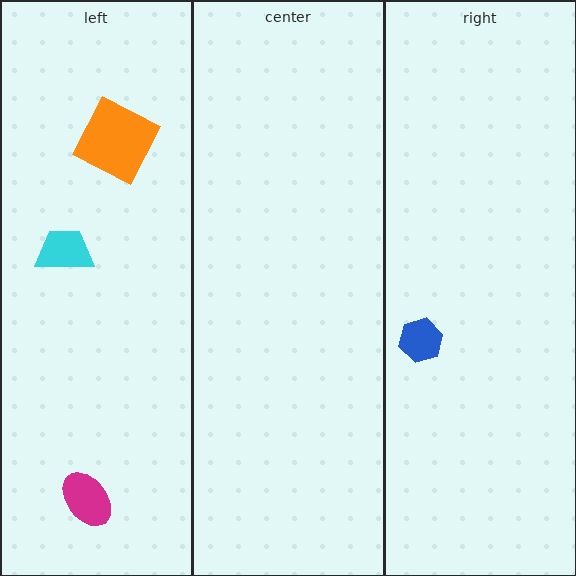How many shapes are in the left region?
3.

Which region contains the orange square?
The left region.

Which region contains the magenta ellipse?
The left region.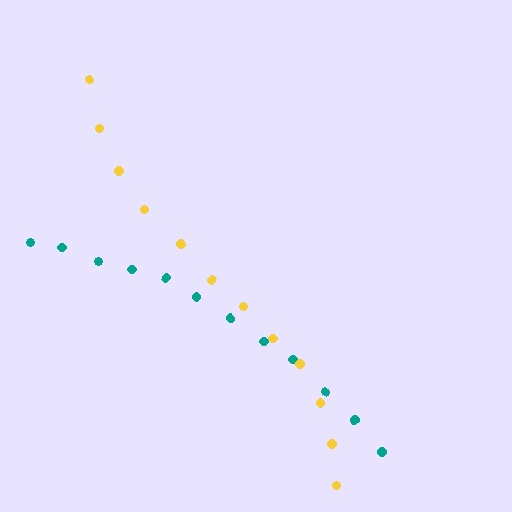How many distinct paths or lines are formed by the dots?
There are 2 distinct paths.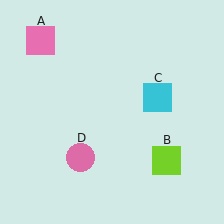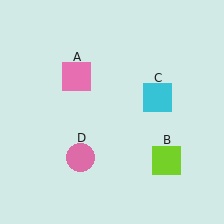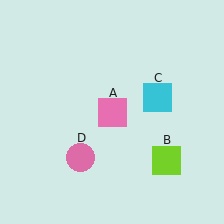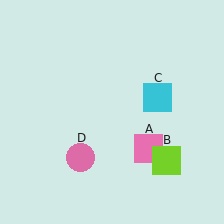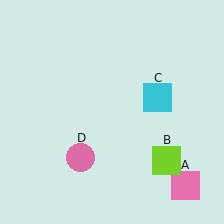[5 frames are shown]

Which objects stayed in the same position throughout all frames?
Lime square (object B) and cyan square (object C) and pink circle (object D) remained stationary.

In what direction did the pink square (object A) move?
The pink square (object A) moved down and to the right.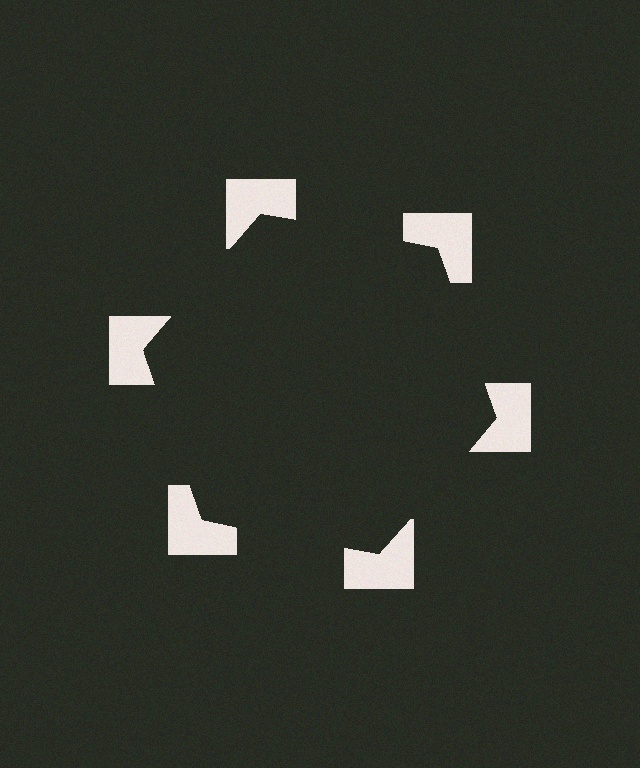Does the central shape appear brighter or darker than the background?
It typically appears slightly darker than the background, even though no actual brightness change is drawn.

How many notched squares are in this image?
There are 6 — one at each vertex of the illusory hexagon.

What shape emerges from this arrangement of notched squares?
An illusory hexagon — its edges are inferred from the aligned wedge cuts in the notched squares, not physically drawn.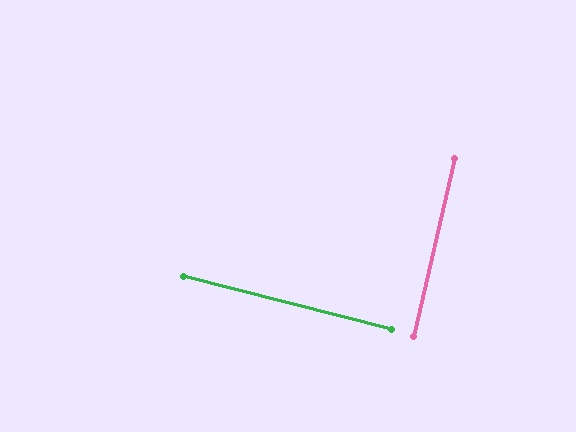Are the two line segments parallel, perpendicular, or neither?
Perpendicular — they meet at approximately 89°.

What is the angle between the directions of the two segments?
Approximately 89 degrees.